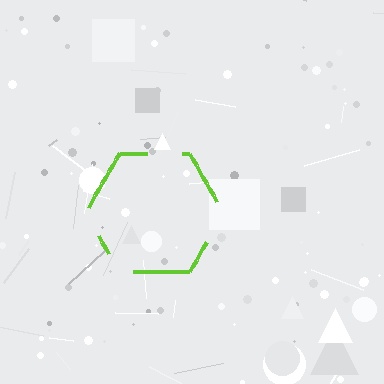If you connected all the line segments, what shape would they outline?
They would outline a hexagon.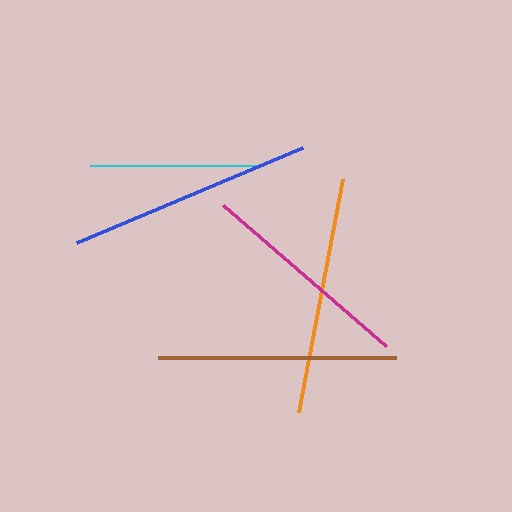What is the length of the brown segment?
The brown segment is approximately 237 pixels long.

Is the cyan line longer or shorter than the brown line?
The brown line is longer than the cyan line.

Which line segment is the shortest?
The cyan line is the shortest at approximately 166 pixels.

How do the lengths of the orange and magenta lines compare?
The orange and magenta lines are approximately the same length.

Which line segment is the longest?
The blue line is the longest at approximately 244 pixels.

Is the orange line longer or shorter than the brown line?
The brown line is longer than the orange line.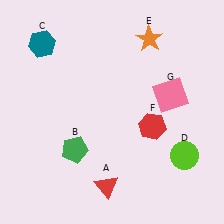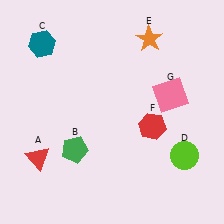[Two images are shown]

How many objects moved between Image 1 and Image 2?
1 object moved between the two images.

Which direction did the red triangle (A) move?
The red triangle (A) moved left.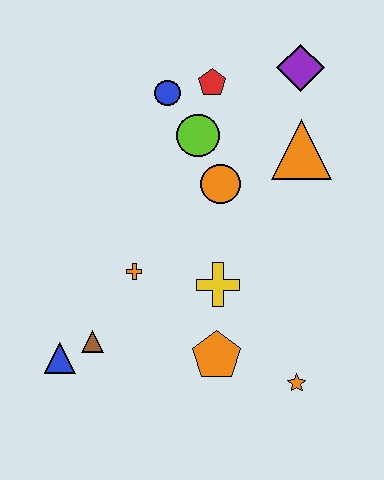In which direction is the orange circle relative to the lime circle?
The orange circle is below the lime circle.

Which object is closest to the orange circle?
The lime circle is closest to the orange circle.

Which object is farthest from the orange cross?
The purple diamond is farthest from the orange cross.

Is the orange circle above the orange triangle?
No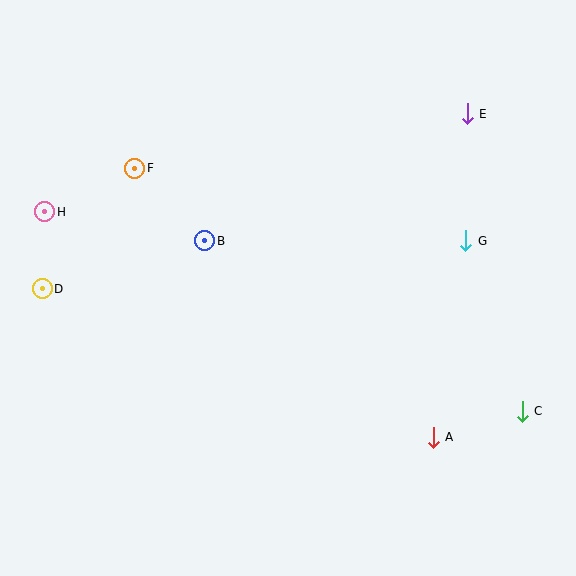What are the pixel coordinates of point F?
Point F is at (135, 168).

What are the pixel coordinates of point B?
Point B is at (205, 241).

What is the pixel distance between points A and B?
The distance between A and B is 302 pixels.